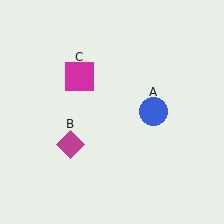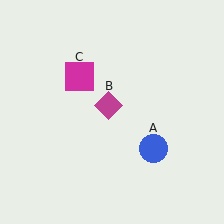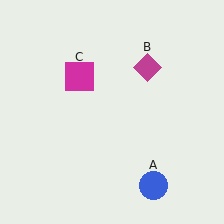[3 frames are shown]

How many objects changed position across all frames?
2 objects changed position: blue circle (object A), magenta diamond (object B).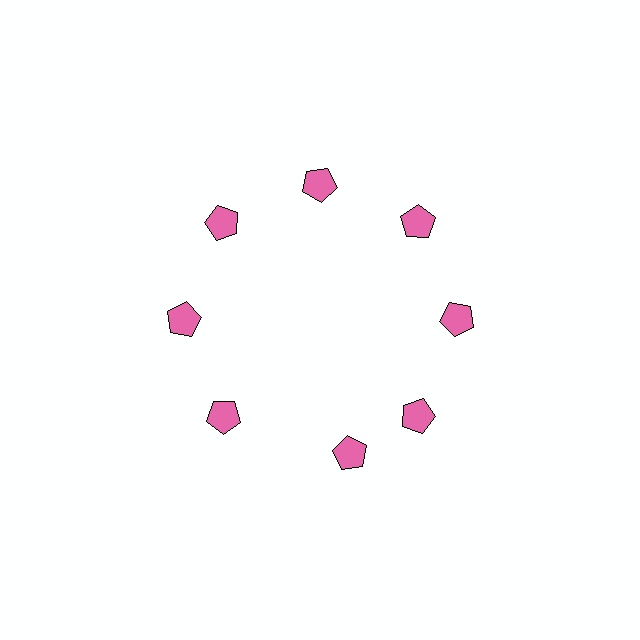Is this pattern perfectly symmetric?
No. The 8 pink pentagons are arranged in a ring, but one element near the 6 o'clock position is rotated out of alignment along the ring, breaking the 8-fold rotational symmetry.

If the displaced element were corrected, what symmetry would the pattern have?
It would have 8-fold rotational symmetry — the pattern would map onto itself every 45 degrees.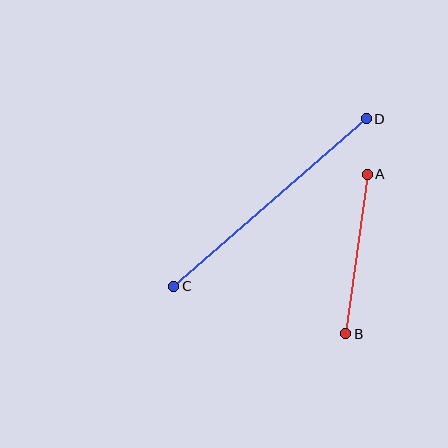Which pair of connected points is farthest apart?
Points C and D are farthest apart.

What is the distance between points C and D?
The distance is approximately 255 pixels.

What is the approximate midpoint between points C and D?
The midpoint is at approximately (270, 203) pixels.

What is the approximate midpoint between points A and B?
The midpoint is at approximately (357, 254) pixels.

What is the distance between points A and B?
The distance is approximately 161 pixels.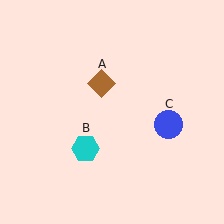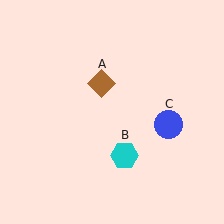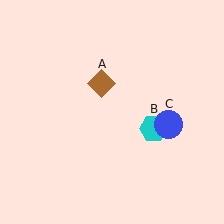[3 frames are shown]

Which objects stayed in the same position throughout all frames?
Brown diamond (object A) and blue circle (object C) remained stationary.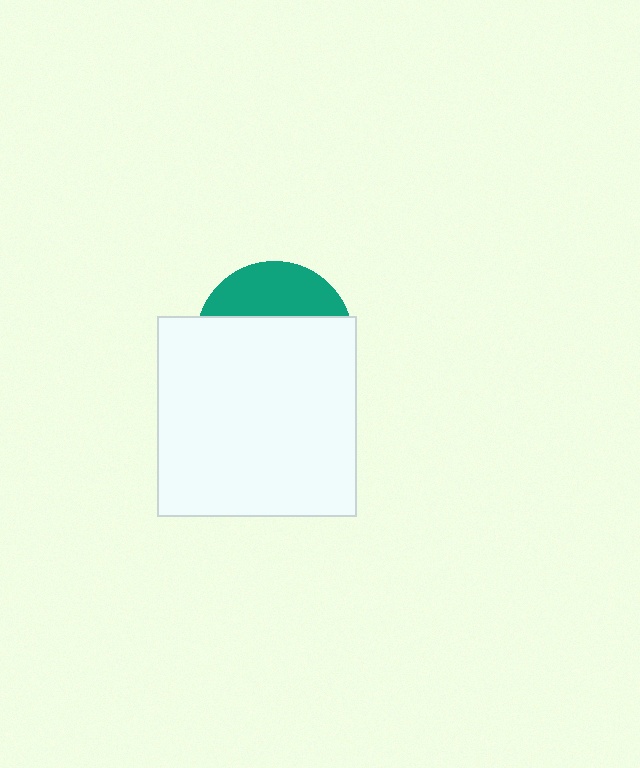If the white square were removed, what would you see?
You would see the complete teal circle.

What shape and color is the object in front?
The object in front is a white square.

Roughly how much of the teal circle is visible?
A small part of it is visible (roughly 31%).